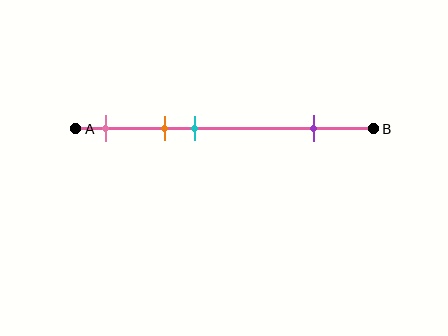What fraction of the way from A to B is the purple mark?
The purple mark is approximately 80% (0.8) of the way from A to B.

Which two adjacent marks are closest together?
The orange and cyan marks are the closest adjacent pair.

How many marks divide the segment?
There are 4 marks dividing the segment.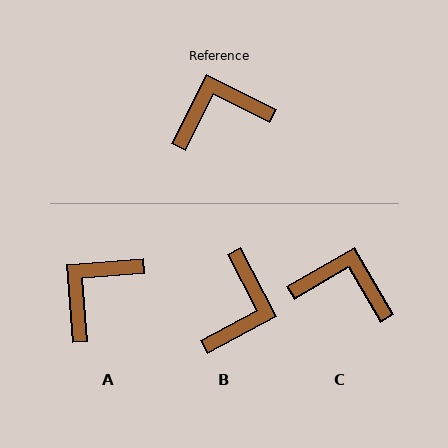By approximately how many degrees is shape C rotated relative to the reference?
Approximately 33 degrees clockwise.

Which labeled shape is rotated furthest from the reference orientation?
B, about 125 degrees away.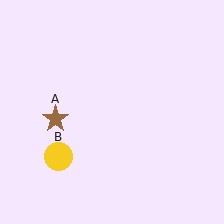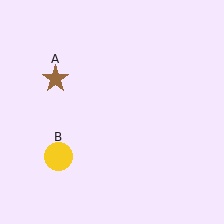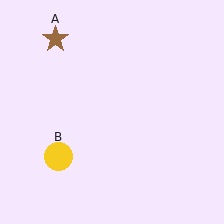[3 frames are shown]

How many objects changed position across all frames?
1 object changed position: brown star (object A).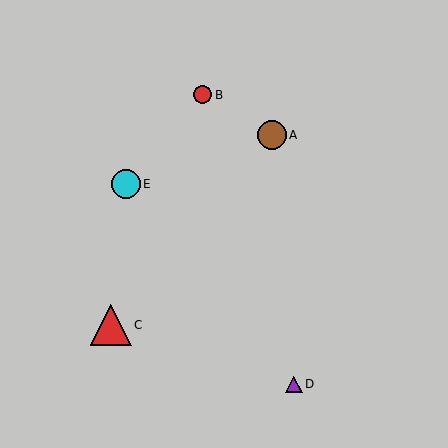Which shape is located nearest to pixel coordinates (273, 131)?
The brown circle (labeled A) at (272, 135) is nearest to that location.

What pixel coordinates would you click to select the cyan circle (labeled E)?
Click at (126, 184) to select the cyan circle E.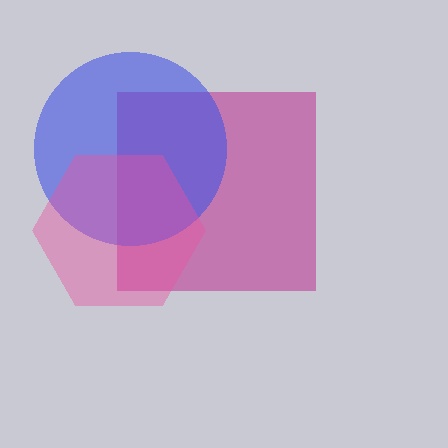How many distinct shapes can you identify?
There are 3 distinct shapes: a magenta square, a blue circle, a pink hexagon.